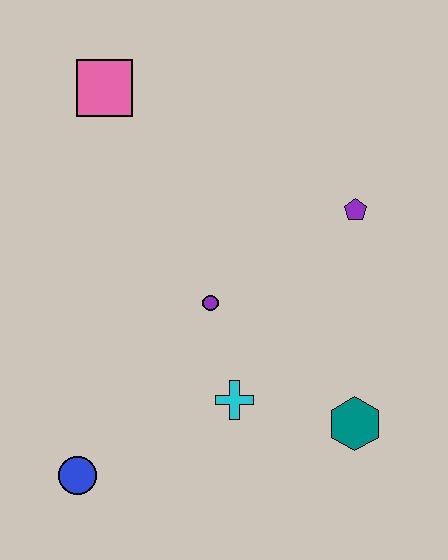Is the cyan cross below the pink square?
Yes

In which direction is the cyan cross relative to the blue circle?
The cyan cross is to the right of the blue circle.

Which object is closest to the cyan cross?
The purple circle is closest to the cyan cross.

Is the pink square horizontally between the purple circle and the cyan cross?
No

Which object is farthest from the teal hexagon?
The pink square is farthest from the teal hexagon.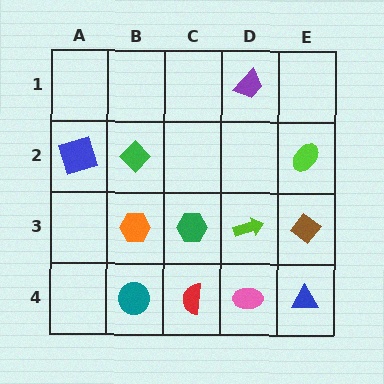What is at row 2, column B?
A green diamond.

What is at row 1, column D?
A purple trapezoid.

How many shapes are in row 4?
4 shapes.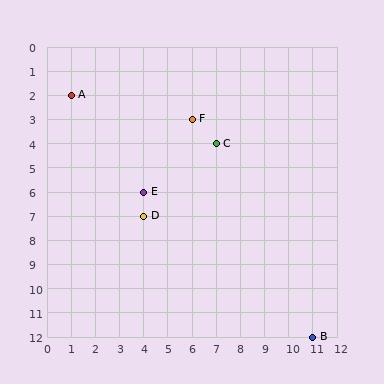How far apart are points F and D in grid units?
Points F and D are 2 columns and 4 rows apart (about 4.5 grid units diagonally).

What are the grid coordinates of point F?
Point F is at grid coordinates (6, 3).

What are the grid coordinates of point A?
Point A is at grid coordinates (1, 2).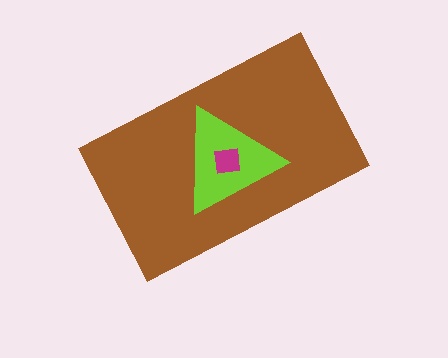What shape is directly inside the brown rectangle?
The lime triangle.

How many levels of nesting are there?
3.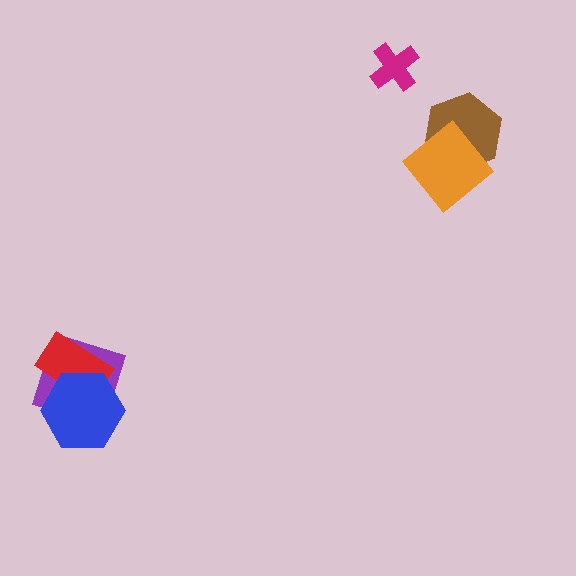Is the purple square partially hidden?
Yes, it is partially covered by another shape.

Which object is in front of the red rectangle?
The blue hexagon is in front of the red rectangle.